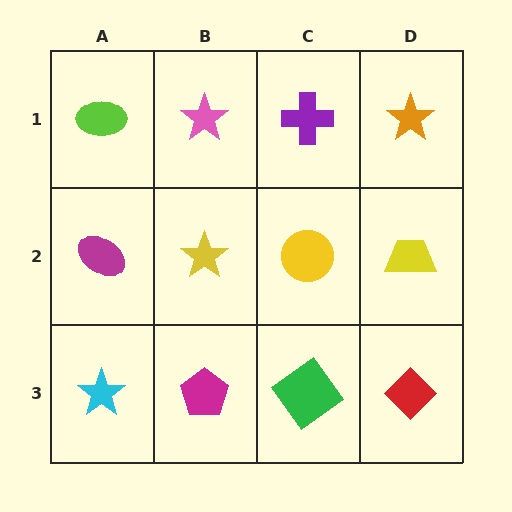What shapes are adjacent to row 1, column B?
A yellow star (row 2, column B), a lime ellipse (row 1, column A), a purple cross (row 1, column C).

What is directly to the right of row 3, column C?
A red diamond.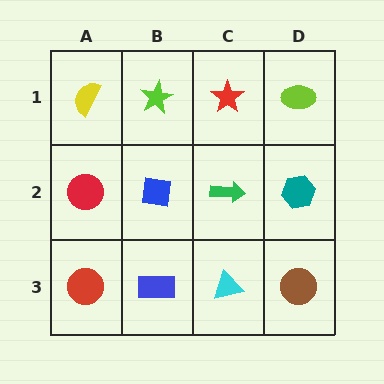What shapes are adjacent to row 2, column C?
A red star (row 1, column C), a cyan triangle (row 3, column C), a blue square (row 2, column B), a teal hexagon (row 2, column D).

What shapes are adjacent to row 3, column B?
A blue square (row 2, column B), a red circle (row 3, column A), a cyan triangle (row 3, column C).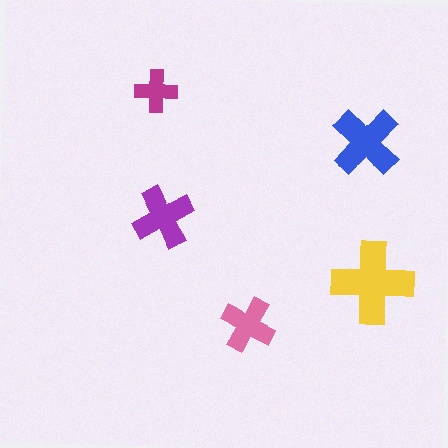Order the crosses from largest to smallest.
the yellow one, the blue one, the purple one, the pink one, the magenta one.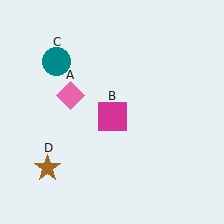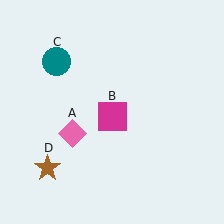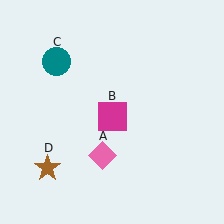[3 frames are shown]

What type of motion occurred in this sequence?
The pink diamond (object A) rotated counterclockwise around the center of the scene.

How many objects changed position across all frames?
1 object changed position: pink diamond (object A).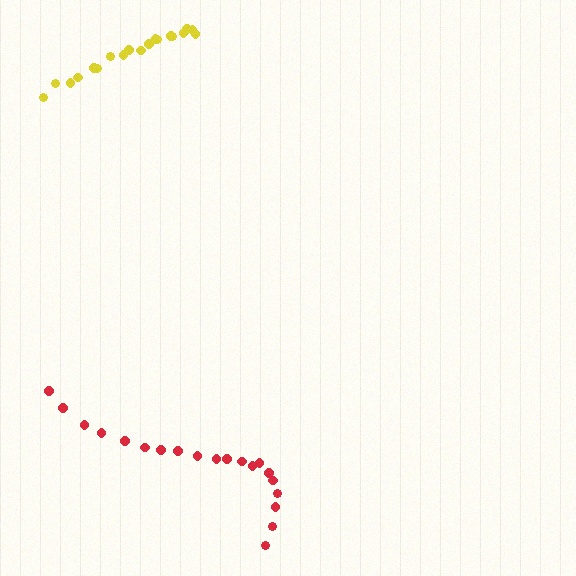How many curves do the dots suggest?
There are 2 distinct paths.